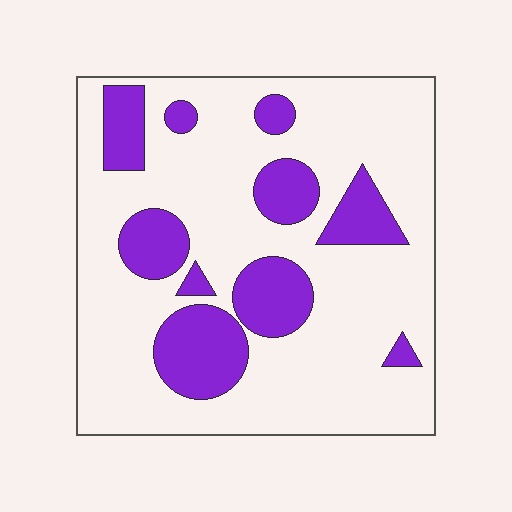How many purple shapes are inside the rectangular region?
10.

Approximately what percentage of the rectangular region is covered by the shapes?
Approximately 25%.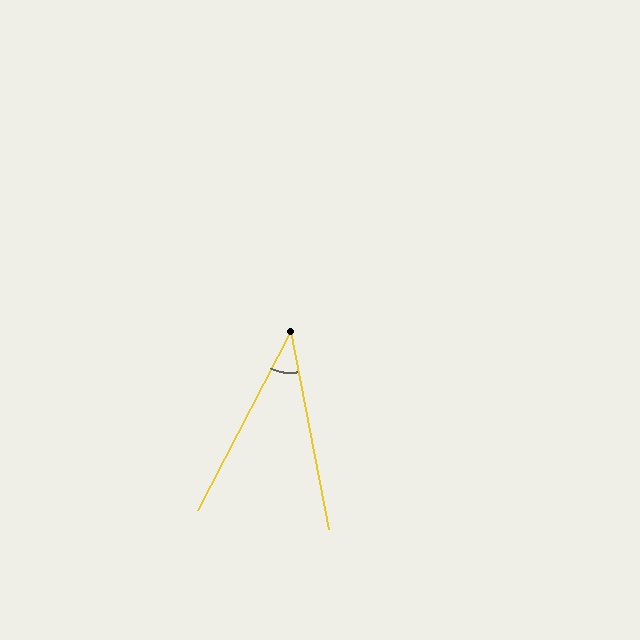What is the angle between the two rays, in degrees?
Approximately 38 degrees.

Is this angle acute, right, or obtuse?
It is acute.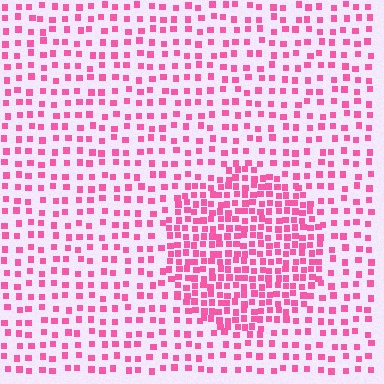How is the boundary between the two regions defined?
The boundary is defined by a change in element density (approximately 2.1x ratio). All elements are the same color, size, and shape.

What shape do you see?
I see a circle.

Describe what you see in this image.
The image contains small pink elements arranged at two different densities. A circle-shaped region is visible where the elements are more densely packed than the surrounding area.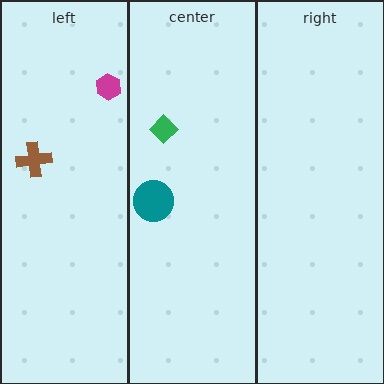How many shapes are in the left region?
2.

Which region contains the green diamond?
The center region.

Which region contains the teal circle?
The center region.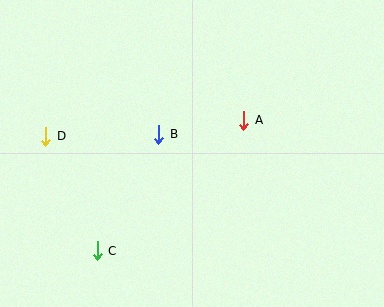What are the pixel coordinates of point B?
Point B is at (159, 134).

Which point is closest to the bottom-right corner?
Point A is closest to the bottom-right corner.